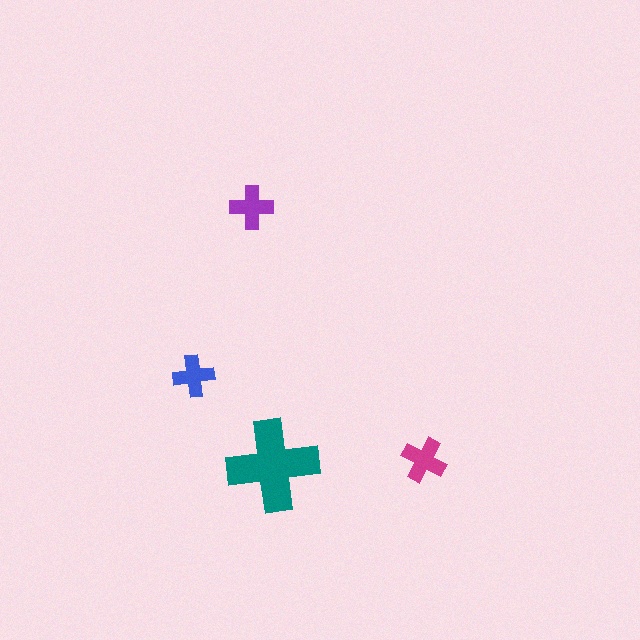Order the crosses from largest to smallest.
the teal one, the magenta one, the purple one, the blue one.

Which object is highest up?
The purple cross is topmost.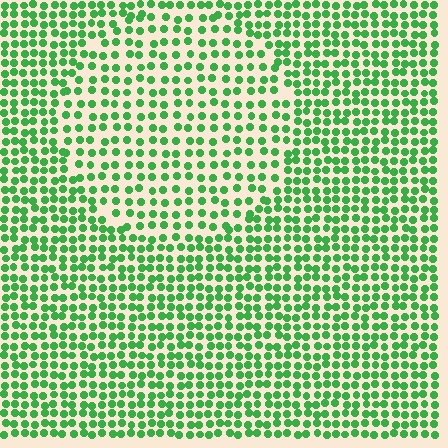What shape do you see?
I see a circle.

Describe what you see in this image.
The image contains small green elements arranged at two different densities. A circle-shaped region is visible where the elements are less densely packed than the surrounding area.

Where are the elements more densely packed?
The elements are more densely packed outside the circle boundary.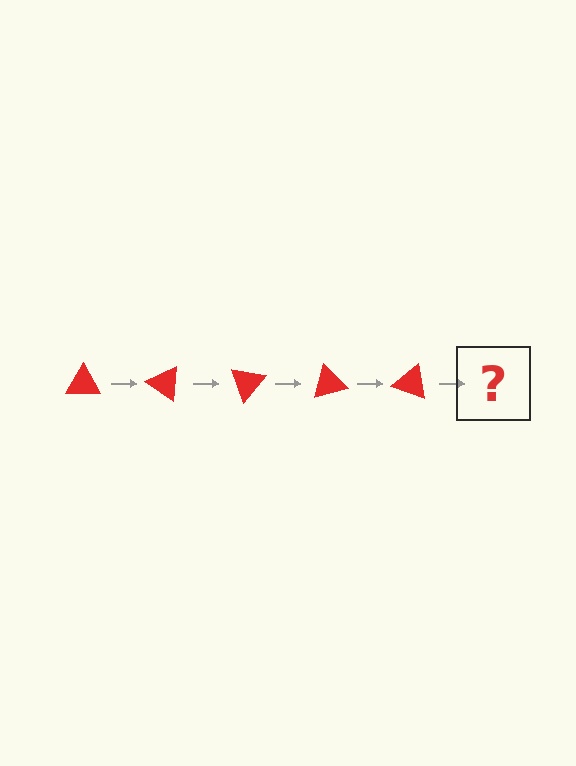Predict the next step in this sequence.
The next step is a red triangle rotated 175 degrees.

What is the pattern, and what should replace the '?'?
The pattern is that the triangle rotates 35 degrees each step. The '?' should be a red triangle rotated 175 degrees.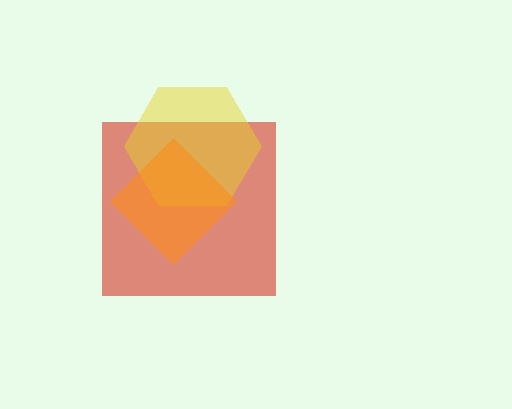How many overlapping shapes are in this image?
There are 3 overlapping shapes in the image.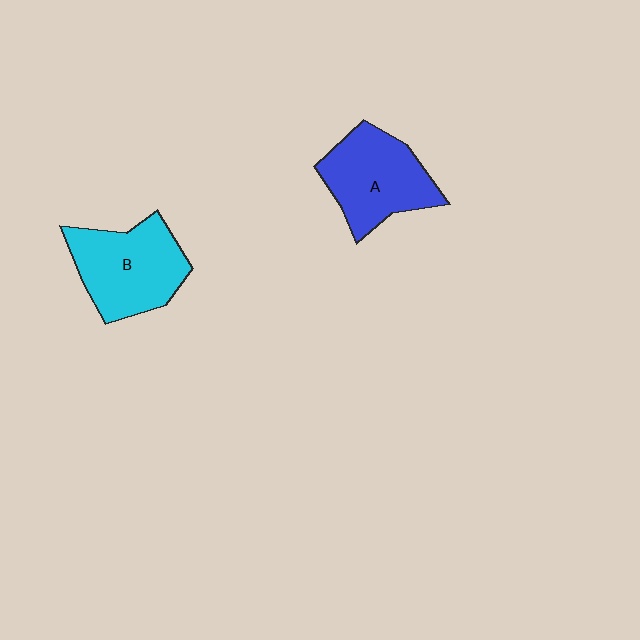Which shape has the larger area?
Shape B (cyan).